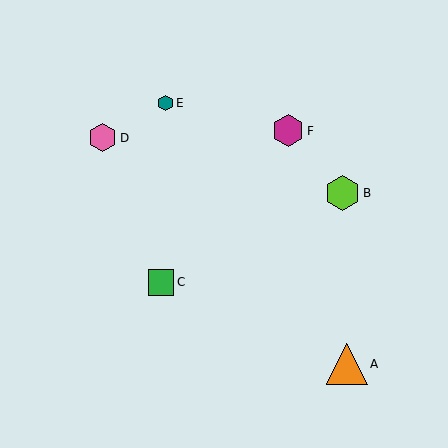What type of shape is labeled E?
Shape E is a teal hexagon.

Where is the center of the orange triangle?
The center of the orange triangle is at (347, 364).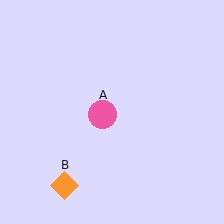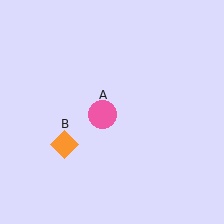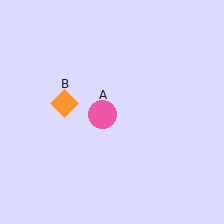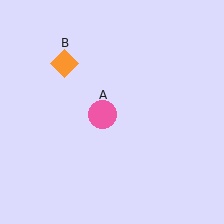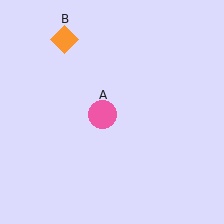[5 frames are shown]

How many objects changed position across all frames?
1 object changed position: orange diamond (object B).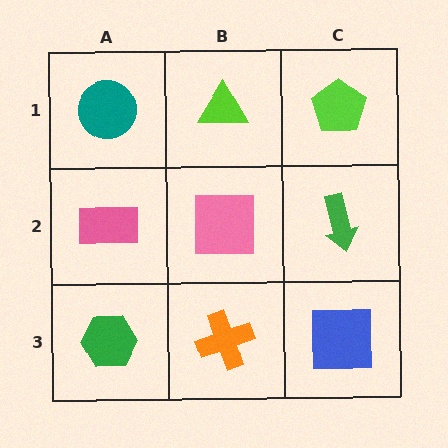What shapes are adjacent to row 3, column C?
A green arrow (row 2, column C), an orange cross (row 3, column B).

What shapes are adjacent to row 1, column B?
A pink square (row 2, column B), a teal circle (row 1, column A), a lime pentagon (row 1, column C).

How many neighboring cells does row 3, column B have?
3.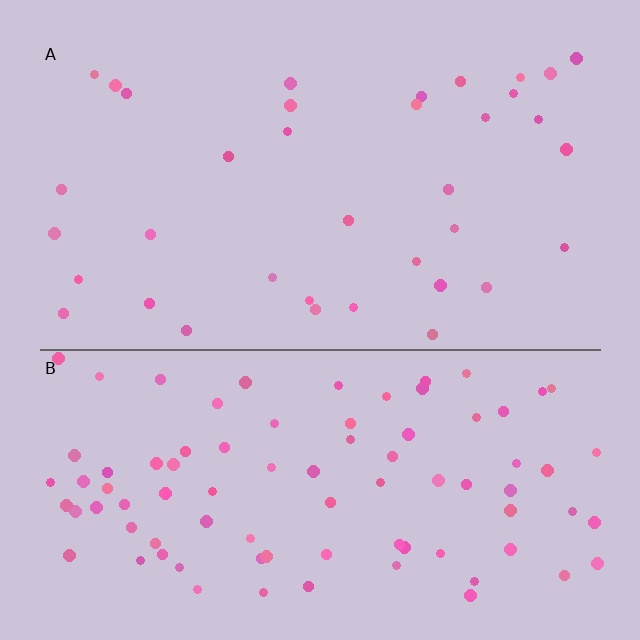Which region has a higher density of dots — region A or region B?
B (the bottom).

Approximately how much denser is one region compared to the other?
Approximately 2.4× — region B over region A.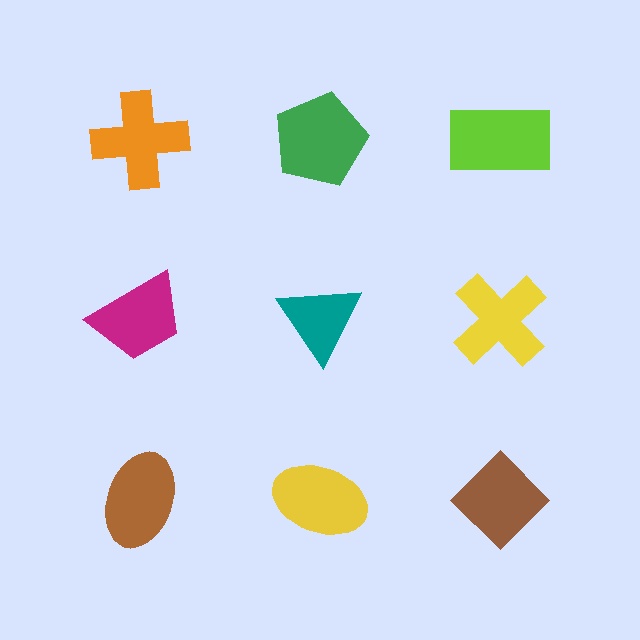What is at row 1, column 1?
An orange cross.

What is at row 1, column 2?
A green pentagon.